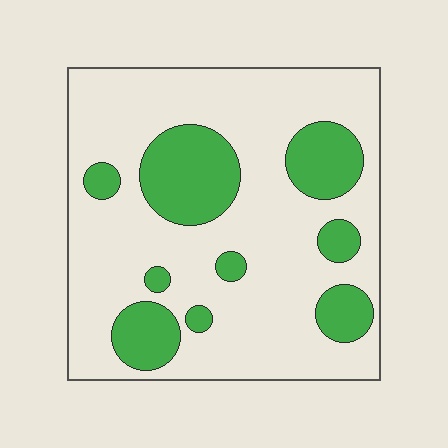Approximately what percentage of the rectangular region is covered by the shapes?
Approximately 25%.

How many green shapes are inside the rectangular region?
9.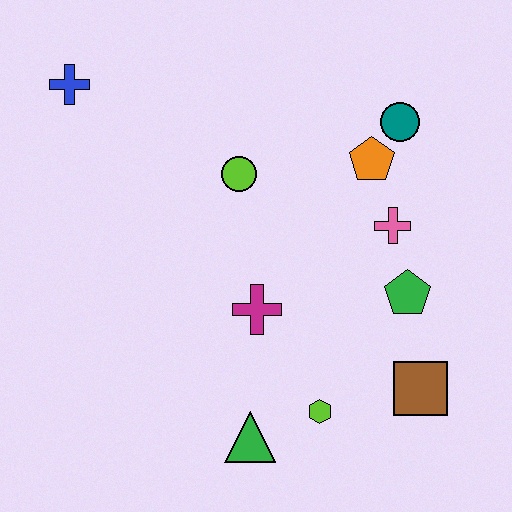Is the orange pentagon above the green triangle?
Yes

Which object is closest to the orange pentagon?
The teal circle is closest to the orange pentagon.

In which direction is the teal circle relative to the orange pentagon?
The teal circle is above the orange pentagon.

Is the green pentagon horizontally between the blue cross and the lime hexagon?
No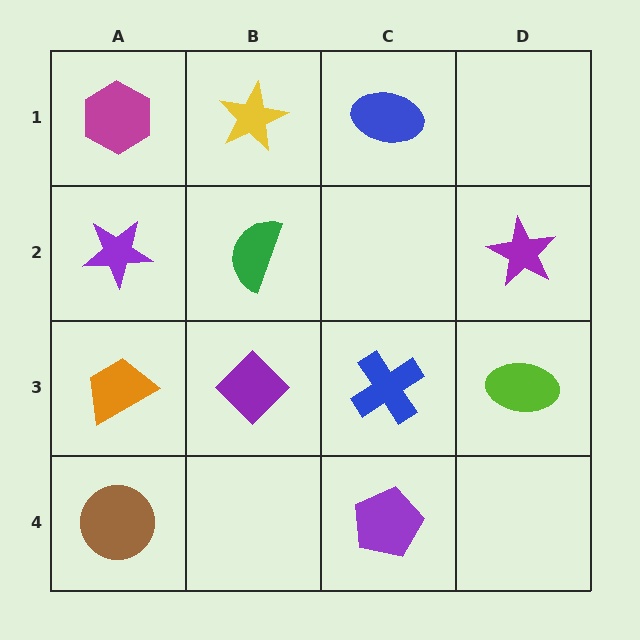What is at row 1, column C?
A blue ellipse.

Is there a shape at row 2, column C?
No, that cell is empty.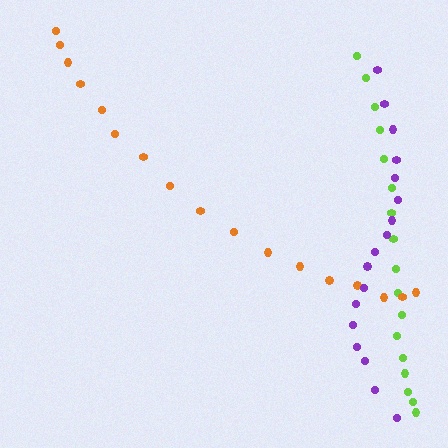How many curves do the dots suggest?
There are 3 distinct paths.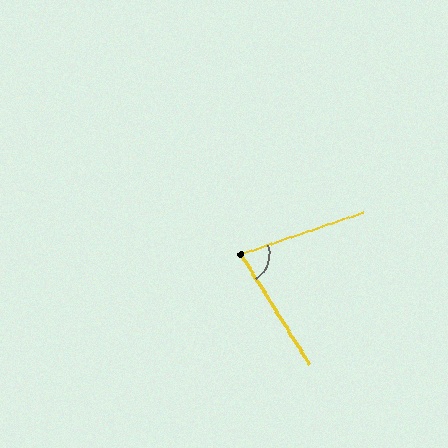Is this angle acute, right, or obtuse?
It is acute.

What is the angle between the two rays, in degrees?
Approximately 77 degrees.